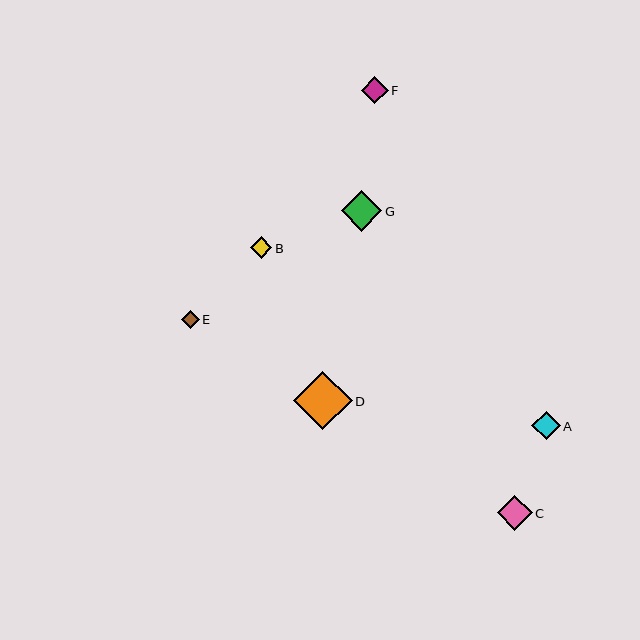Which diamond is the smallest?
Diamond E is the smallest with a size of approximately 18 pixels.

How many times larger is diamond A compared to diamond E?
Diamond A is approximately 1.6 times the size of diamond E.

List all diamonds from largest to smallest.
From largest to smallest: D, G, C, A, F, B, E.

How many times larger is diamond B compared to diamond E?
Diamond B is approximately 1.2 times the size of diamond E.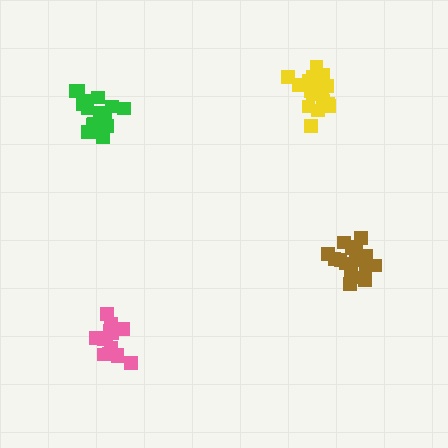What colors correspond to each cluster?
The clusters are colored: brown, pink, green, yellow.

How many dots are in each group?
Group 1: 18 dots, Group 2: 15 dots, Group 3: 19 dots, Group 4: 21 dots (73 total).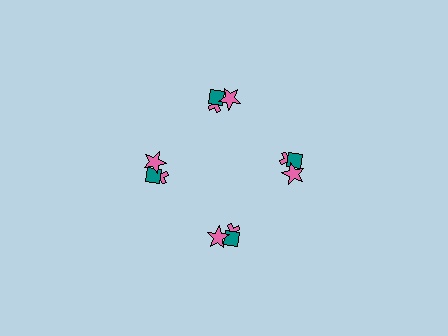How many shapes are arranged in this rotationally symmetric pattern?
There are 12 shapes, arranged in 4 groups of 3.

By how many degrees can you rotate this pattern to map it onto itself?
The pattern maps onto itself every 90 degrees of rotation.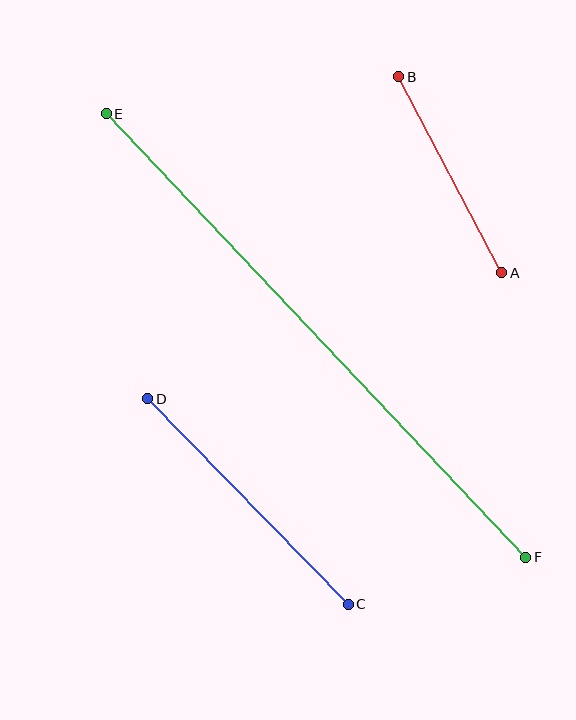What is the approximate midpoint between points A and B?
The midpoint is at approximately (450, 175) pixels.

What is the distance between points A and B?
The distance is approximately 221 pixels.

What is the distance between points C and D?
The distance is approximately 287 pixels.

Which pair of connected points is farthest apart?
Points E and F are farthest apart.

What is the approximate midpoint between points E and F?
The midpoint is at approximately (316, 335) pixels.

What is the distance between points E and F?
The distance is approximately 610 pixels.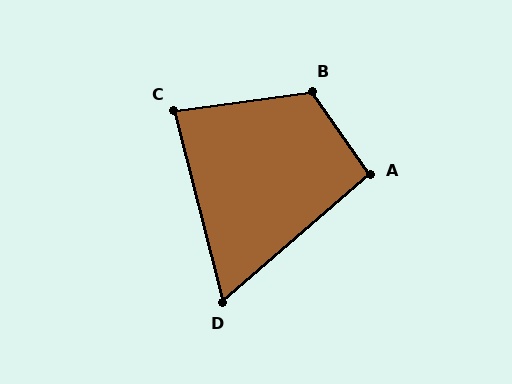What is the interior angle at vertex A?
Approximately 96 degrees (obtuse).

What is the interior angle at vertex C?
Approximately 84 degrees (acute).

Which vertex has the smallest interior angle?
D, at approximately 63 degrees.